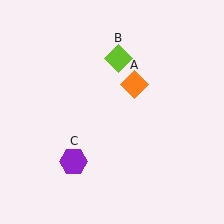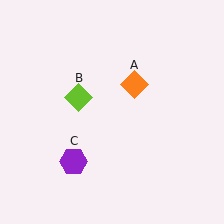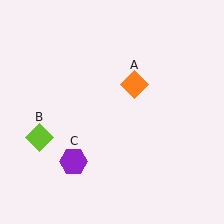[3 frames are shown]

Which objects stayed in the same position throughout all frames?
Orange diamond (object A) and purple hexagon (object C) remained stationary.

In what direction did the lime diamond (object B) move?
The lime diamond (object B) moved down and to the left.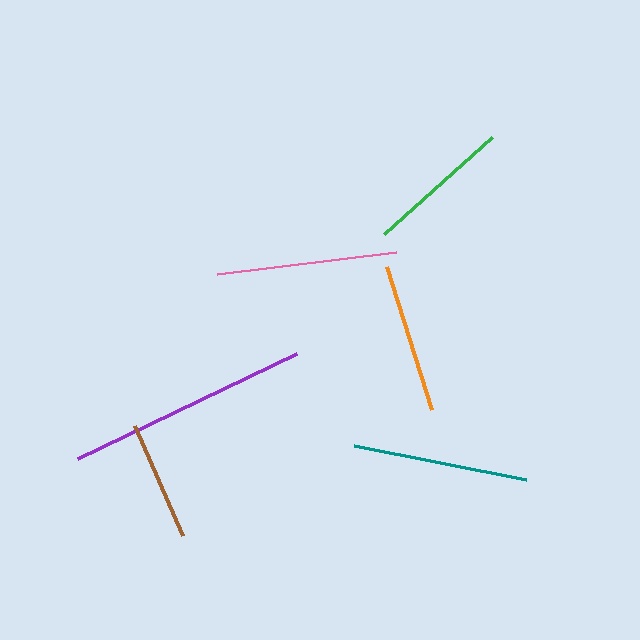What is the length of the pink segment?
The pink segment is approximately 181 pixels long.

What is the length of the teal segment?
The teal segment is approximately 176 pixels long.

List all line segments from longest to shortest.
From longest to shortest: purple, pink, teal, orange, green, brown.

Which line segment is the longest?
The purple line is the longest at approximately 242 pixels.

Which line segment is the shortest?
The brown line is the shortest at approximately 120 pixels.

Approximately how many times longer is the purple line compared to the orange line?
The purple line is approximately 1.6 times the length of the orange line.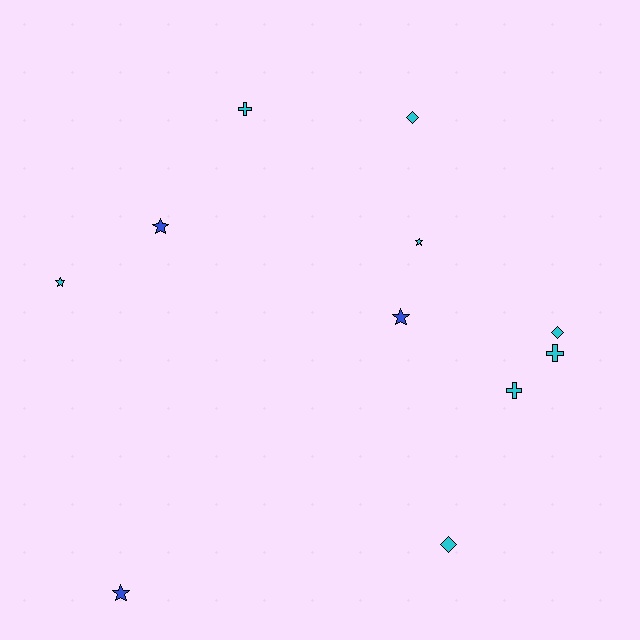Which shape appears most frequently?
Star, with 5 objects.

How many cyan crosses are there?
There are 3 cyan crosses.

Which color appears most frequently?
Cyan, with 8 objects.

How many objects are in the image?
There are 11 objects.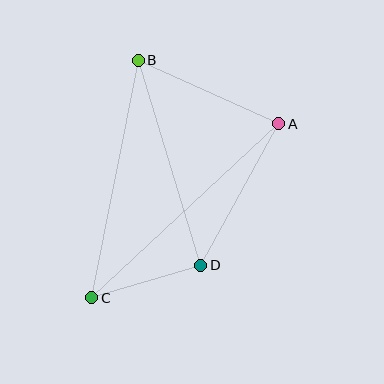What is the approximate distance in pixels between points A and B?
The distance between A and B is approximately 154 pixels.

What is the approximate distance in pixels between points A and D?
The distance between A and D is approximately 162 pixels.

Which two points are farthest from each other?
Points A and C are farthest from each other.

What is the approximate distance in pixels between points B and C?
The distance between B and C is approximately 242 pixels.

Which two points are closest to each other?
Points C and D are closest to each other.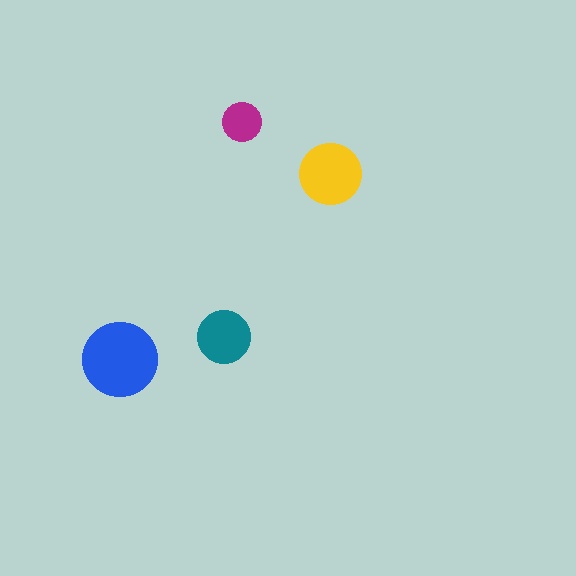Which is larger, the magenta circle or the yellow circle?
The yellow one.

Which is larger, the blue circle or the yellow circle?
The blue one.